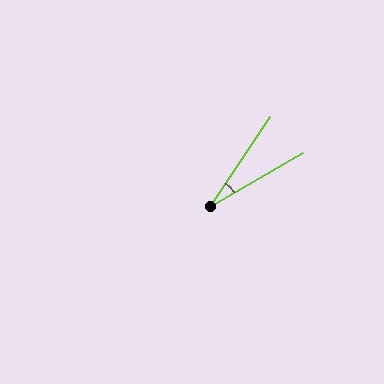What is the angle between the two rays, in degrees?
Approximately 26 degrees.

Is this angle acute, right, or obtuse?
It is acute.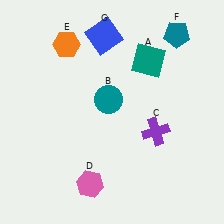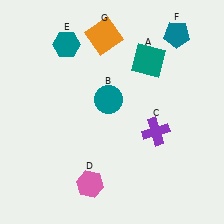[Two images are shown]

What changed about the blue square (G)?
In Image 1, G is blue. In Image 2, it changed to orange.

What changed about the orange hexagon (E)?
In Image 1, E is orange. In Image 2, it changed to teal.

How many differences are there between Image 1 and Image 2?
There are 2 differences between the two images.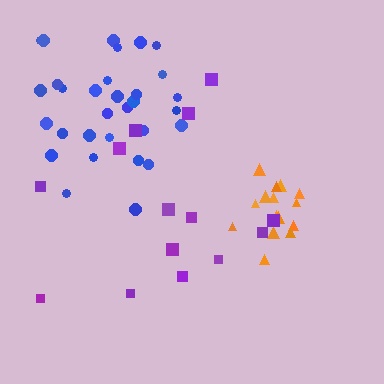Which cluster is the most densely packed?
Orange.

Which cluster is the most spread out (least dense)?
Purple.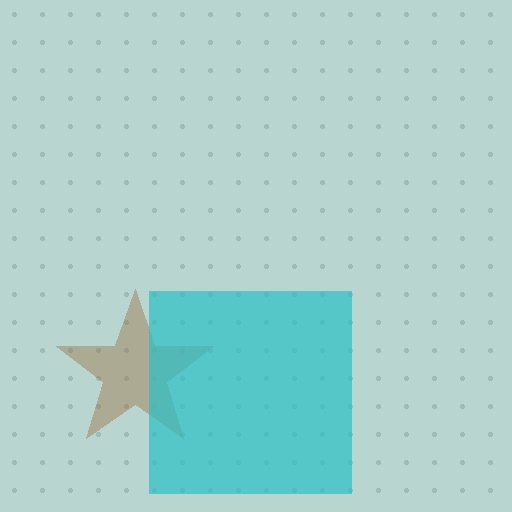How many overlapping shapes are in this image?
There are 2 overlapping shapes in the image.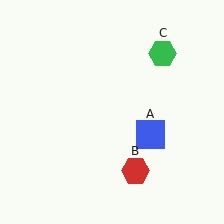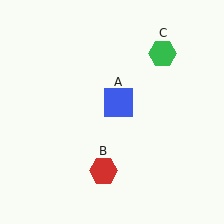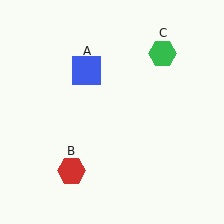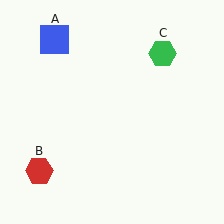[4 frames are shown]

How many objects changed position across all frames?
2 objects changed position: blue square (object A), red hexagon (object B).